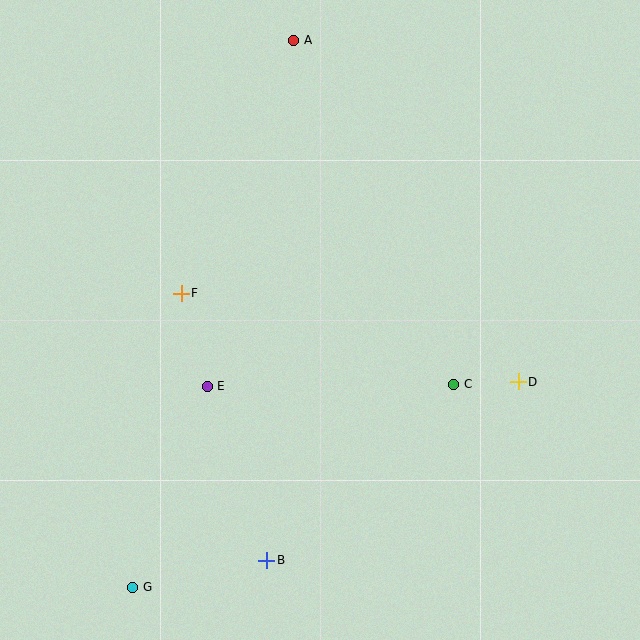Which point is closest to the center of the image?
Point E at (207, 386) is closest to the center.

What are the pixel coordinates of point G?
Point G is at (133, 587).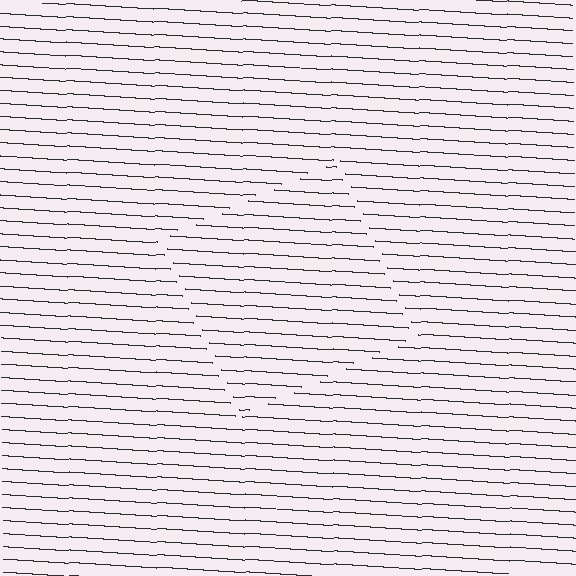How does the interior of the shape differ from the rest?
The interior of the shape contains the same grating, shifted by half a period — the contour is defined by the phase discontinuity where line-ends from the inner and outer gratings abut.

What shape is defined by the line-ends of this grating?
An illusory square. The interior of the shape contains the same grating, shifted by half a period — the contour is defined by the phase discontinuity where line-ends from the inner and outer gratings abut.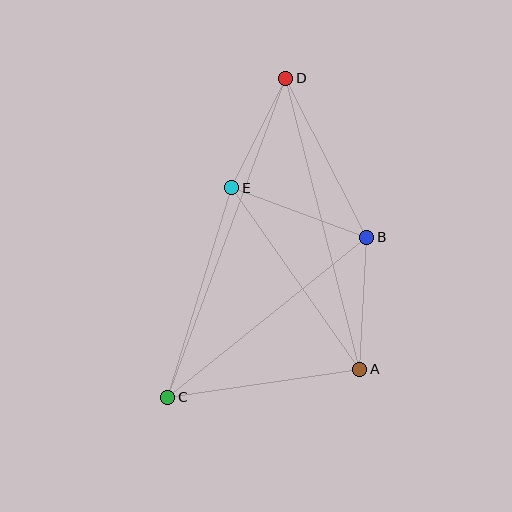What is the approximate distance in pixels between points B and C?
The distance between B and C is approximately 256 pixels.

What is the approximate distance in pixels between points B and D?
The distance between B and D is approximately 178 pixels.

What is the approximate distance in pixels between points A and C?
The distance between A and C is approximately 194 pixels.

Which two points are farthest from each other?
Points C and D are farthest from each other.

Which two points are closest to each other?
Points D and E are closest to each other.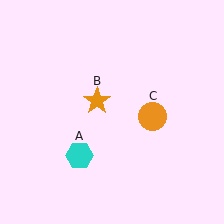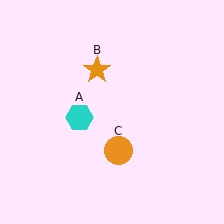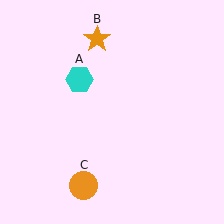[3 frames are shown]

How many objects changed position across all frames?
3 objects changed position: cyan hexagon (object A), orange star (object B), orange circle (object C).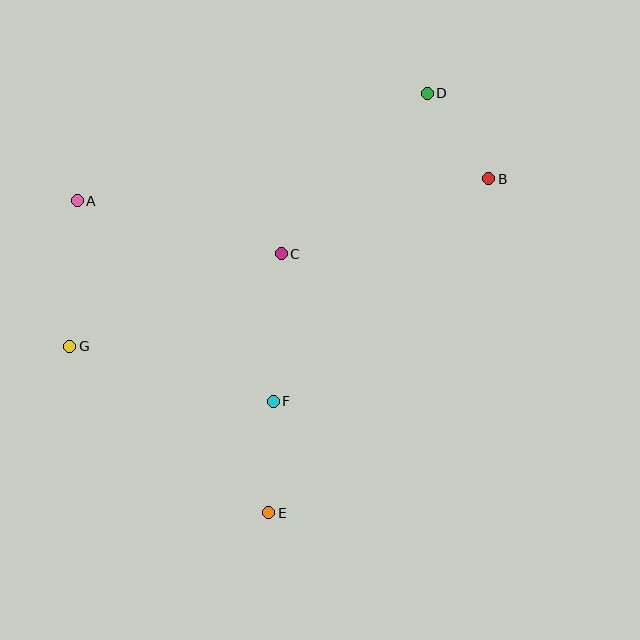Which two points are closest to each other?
Points B and D are closest to each other.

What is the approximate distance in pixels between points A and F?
The distance between A and F is approximately 281 pixels.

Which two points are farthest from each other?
Points B and G are farthest from each other.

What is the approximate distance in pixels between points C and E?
The distance between C and E is approximately 259 pixels.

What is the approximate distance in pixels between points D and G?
The distance between D and G is approximately 438 pixels.